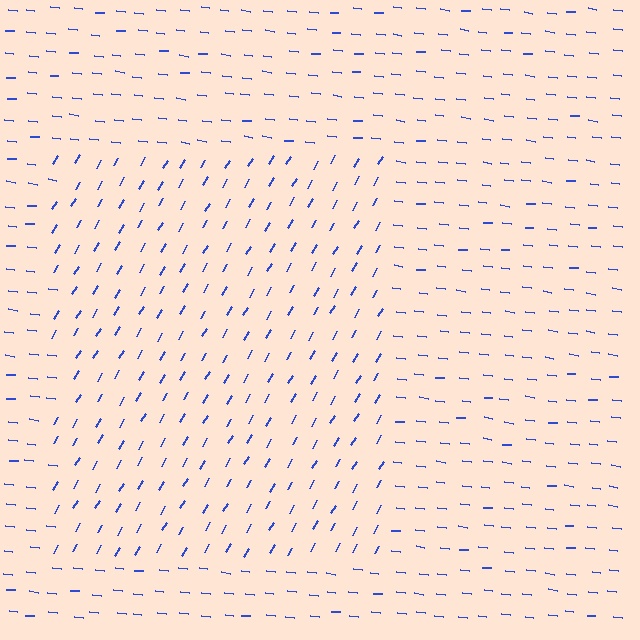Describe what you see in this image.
The image is filled with small blue line segments. A rectangle region in the image has lines oriented differently from the surrounding lines, creating a visible texture boundary.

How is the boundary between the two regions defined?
The boundary is defined purely by a change in line orientation (approximately 66 degrees difference). All lines are the same color and thickness.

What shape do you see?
I see a rectangle.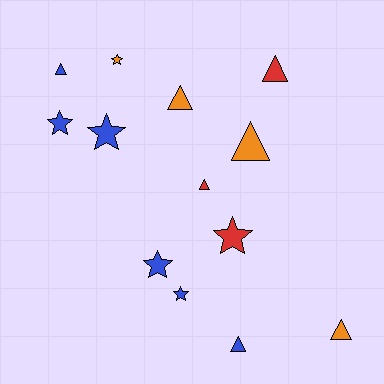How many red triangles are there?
There are 2 red triangles.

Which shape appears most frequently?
Triangle, with 7 objects.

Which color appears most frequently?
Blue, with 6 objects.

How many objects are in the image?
There are 13 objects.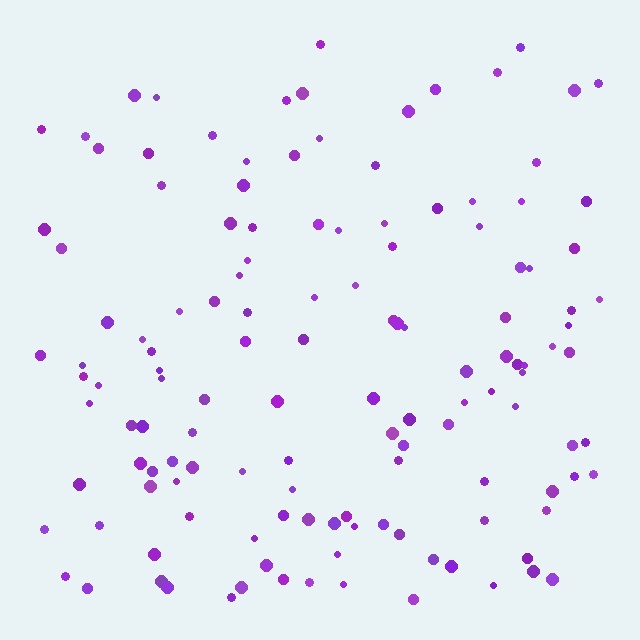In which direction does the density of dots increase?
From top to bottom, with the bottom side densest.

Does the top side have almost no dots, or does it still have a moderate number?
Still a moderate number, just noticeably fewer than the bottom.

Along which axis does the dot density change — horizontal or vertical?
Vertical.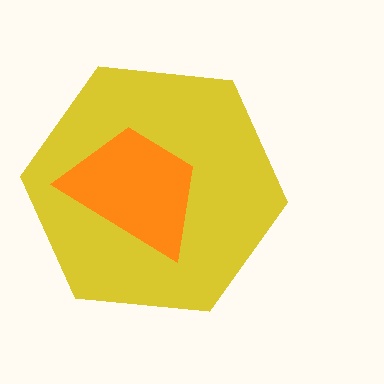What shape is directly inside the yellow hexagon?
The orange trapezoid.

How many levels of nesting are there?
2.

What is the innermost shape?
The orange trapezoid.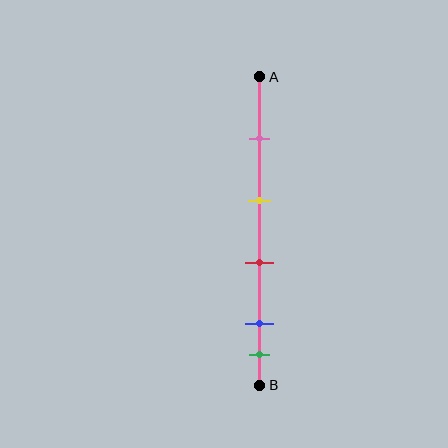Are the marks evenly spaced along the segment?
No, the marks are not evenly spaced.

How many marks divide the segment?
There are 5 marks dividing the segment.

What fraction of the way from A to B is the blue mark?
The blue mark is approximately 80% (0.8) of the way from A to B.